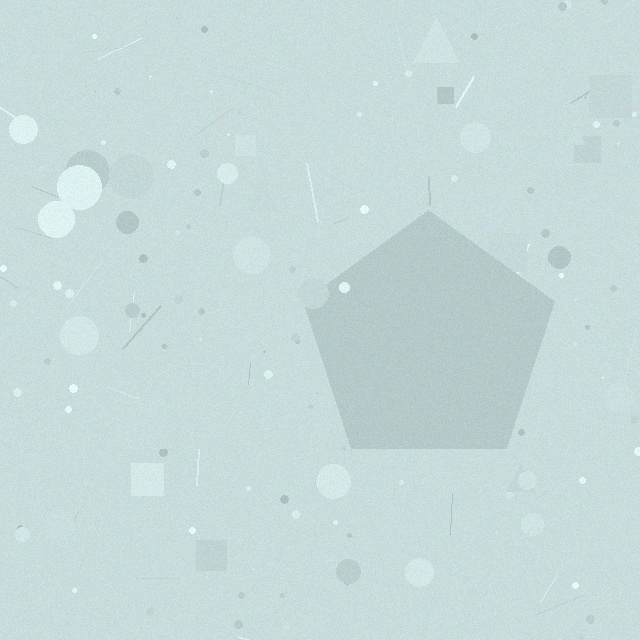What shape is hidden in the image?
A pentagon is hidden in the image.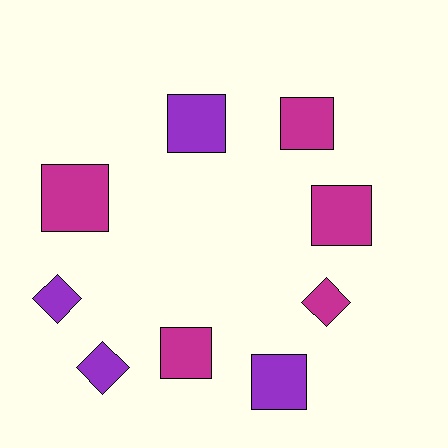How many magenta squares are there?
There are 4 magenta squares.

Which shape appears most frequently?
Square, with 6 objects.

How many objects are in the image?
There are 9 objects.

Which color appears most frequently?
Magenta, with 5 objects.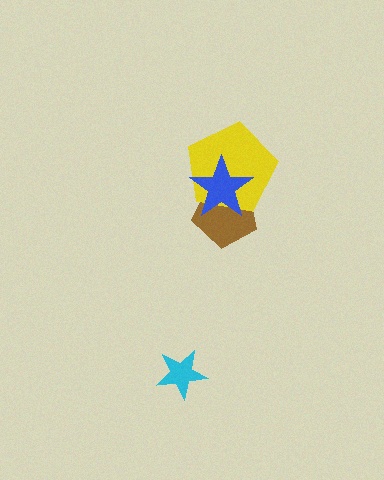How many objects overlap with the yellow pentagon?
2 objects overlap with the yellow pentagon.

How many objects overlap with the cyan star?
0 objects overlap with the cyan star.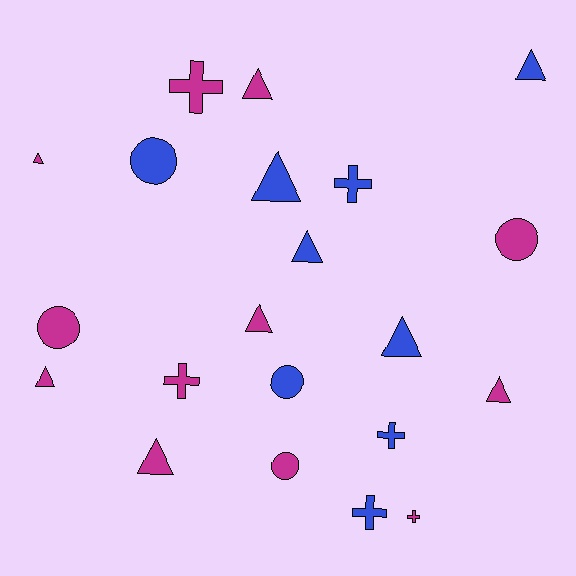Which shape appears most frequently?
Triangle, with 10 objects.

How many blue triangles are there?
There are 4 blue triangles.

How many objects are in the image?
There are 21 objects.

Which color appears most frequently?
Magenta, with 12 objects.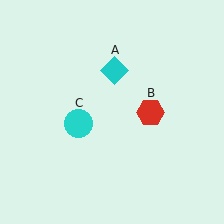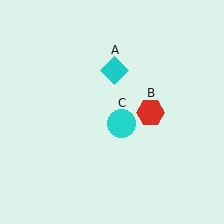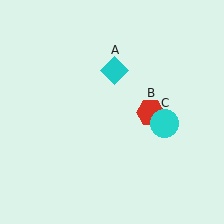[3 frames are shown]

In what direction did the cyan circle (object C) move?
The cyan circle (object C) moved right.